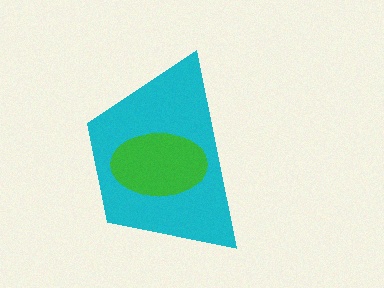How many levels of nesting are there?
2.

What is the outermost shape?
The cyan trapezoid.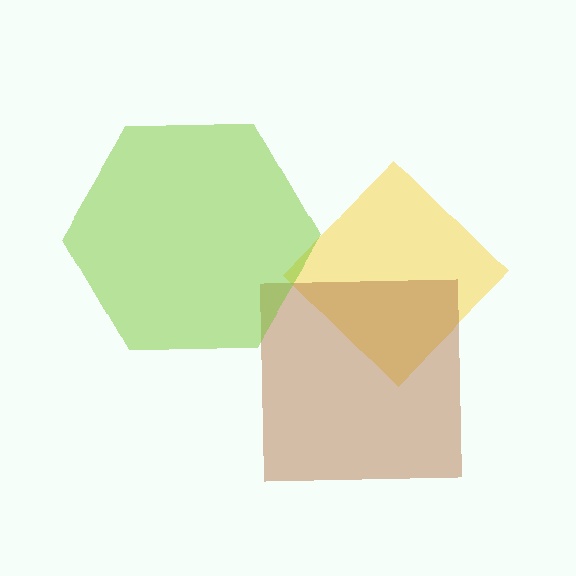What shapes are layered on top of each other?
The layered shapes are: a yellow diamond, a brown square, a lime hexagon.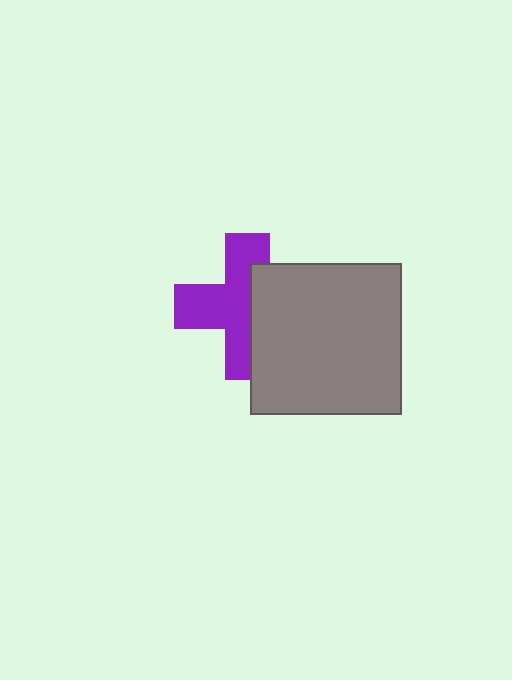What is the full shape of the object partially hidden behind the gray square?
The partially hidden object is a purple cross.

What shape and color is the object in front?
The object in front is a gray square.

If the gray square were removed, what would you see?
You would see the complete purple cross.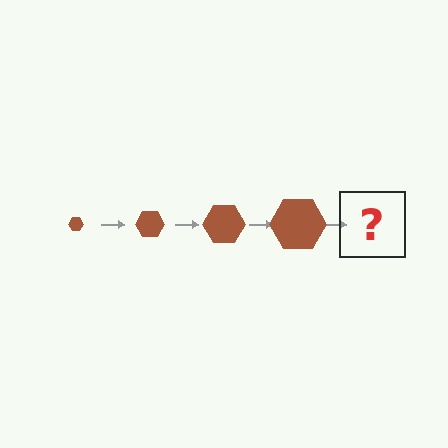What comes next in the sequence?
The next element should be a brown hexagon, larger than the previous one.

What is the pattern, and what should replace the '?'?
The pattern is that the hexagon gets progressively larger each step. The '?' should be a brown hexagon, larger than the previous one.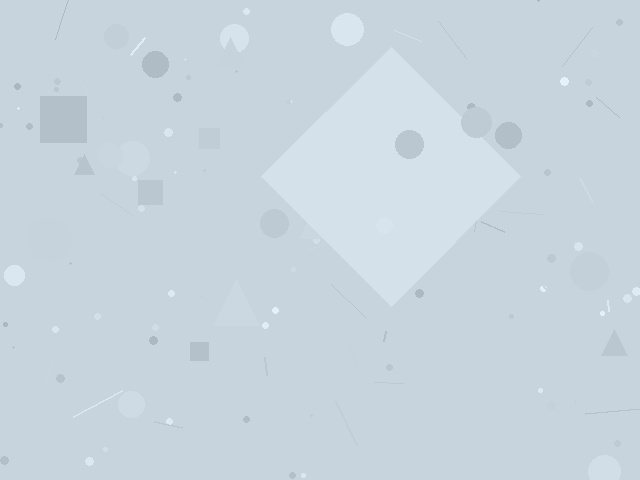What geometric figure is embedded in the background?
A diamond is embedded in the background.